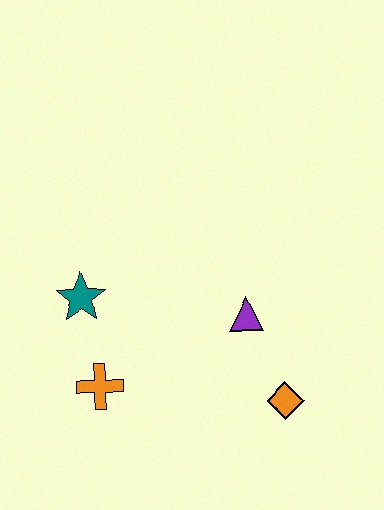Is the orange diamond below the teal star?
Yes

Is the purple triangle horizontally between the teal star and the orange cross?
No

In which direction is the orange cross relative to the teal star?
The orange cross is below the teal star.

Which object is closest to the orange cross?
The teal star is closest to the orange cross.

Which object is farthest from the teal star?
The orange diamond is farthest from the teal star.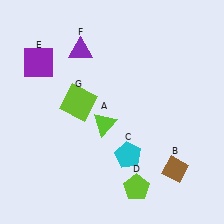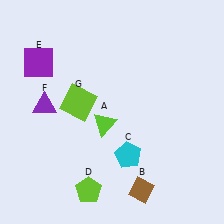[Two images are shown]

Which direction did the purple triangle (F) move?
The purple triangle (F) moved down.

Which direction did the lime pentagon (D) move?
The lime pentagon (D) moved left.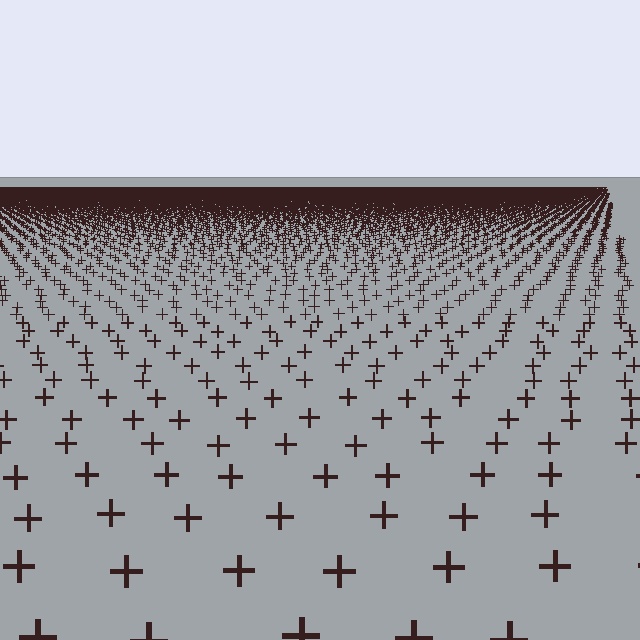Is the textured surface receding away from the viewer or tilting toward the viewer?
The surface is receding away from the viewer. Texture elements get smaller and denser toward the top.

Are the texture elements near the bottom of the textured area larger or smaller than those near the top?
Larger. Near the bottom, elements are closer to the viewer and appear at a bigger on-screen size.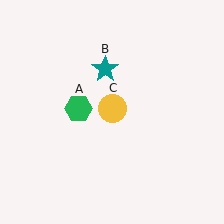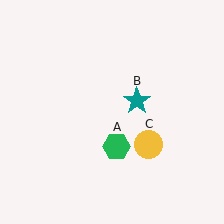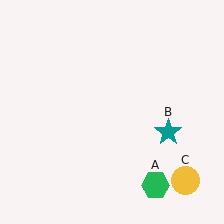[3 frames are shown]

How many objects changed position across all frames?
3 objects changed position: green hexagon (object A), teal star (object B), yellow circle (object C).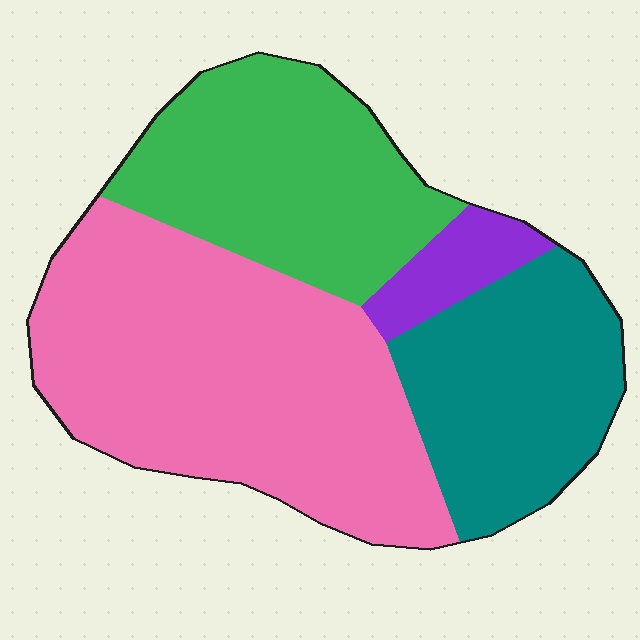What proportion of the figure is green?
Green takes up about one quarter (1/4) of the figure.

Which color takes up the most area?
Pink, at roughly 45%.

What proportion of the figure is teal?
Teal takes up less than a quarter of the figure.